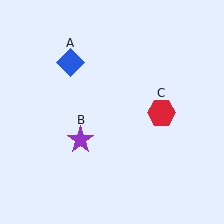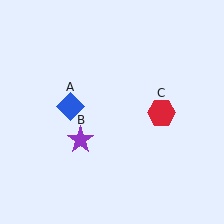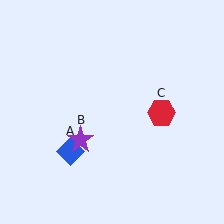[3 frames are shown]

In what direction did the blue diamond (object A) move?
The blue diamond (object A) moved down.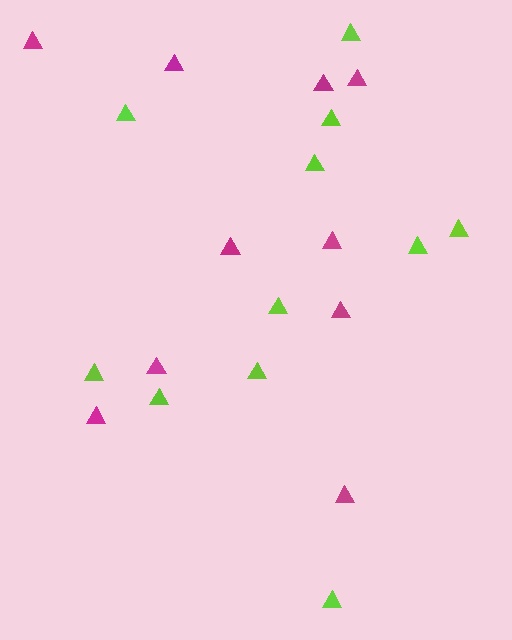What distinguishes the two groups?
There are 2 groups: one group of lime triangles (11) and one group of magenta triangles (10).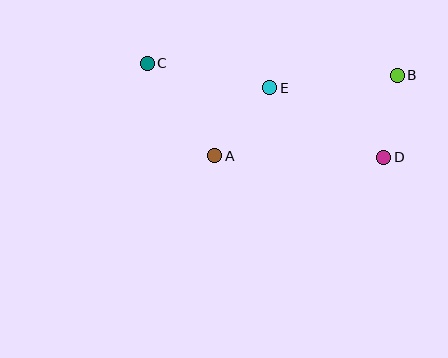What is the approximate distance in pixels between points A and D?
The distance between A and D is approximately 169 pixels.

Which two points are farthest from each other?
Points C and D are farthest from each other.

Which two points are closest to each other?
Points B and D are closest to each other.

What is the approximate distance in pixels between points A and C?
The distance between A and C is approximately 114 pixels.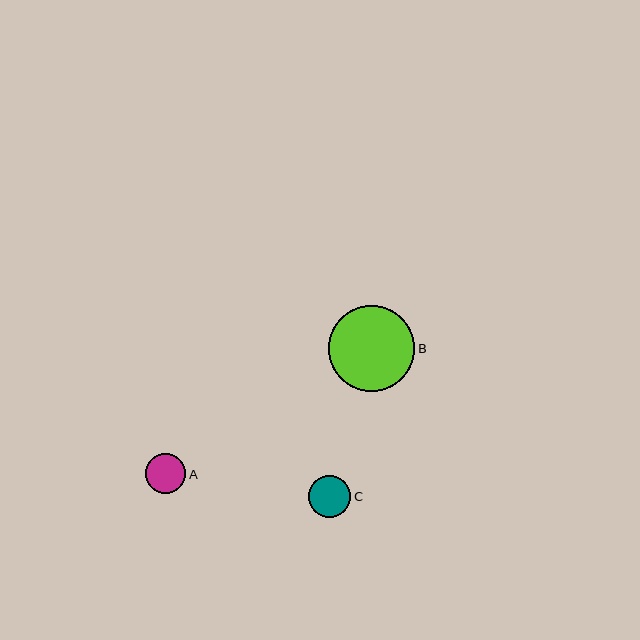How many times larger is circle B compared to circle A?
Circle B is approximately 2.2 times the size of circle A.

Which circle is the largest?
Circle B is the largest with a size of approximately 86 pixels.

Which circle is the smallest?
Circle A is the smallest with a size of approximately 40 pixels.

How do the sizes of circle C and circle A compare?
Circle C and circle A are approximately the same size.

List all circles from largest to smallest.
From largest to smallest: B, C, A.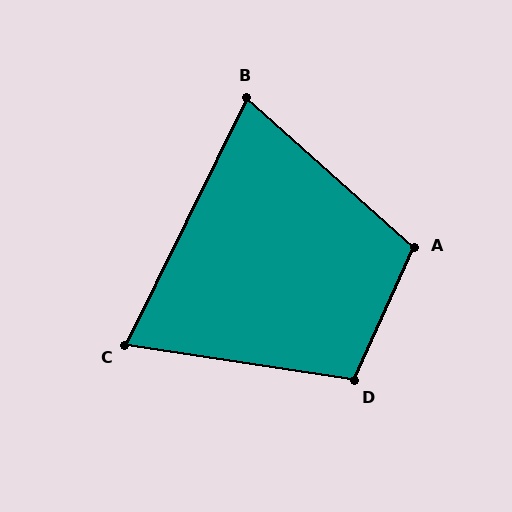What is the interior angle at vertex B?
Approximately 74 degrees (acute).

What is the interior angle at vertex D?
Approximately 106 degrees (obtuse).